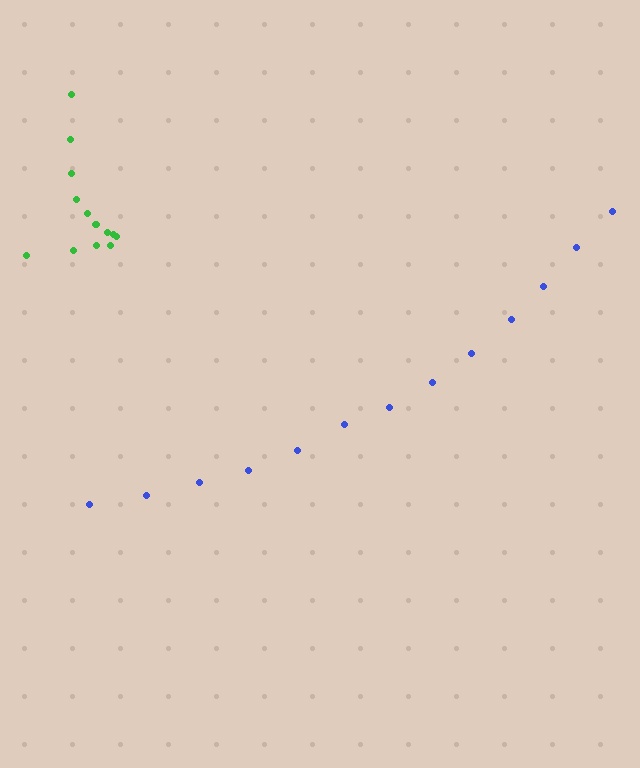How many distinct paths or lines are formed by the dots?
There are 2 distinct paths.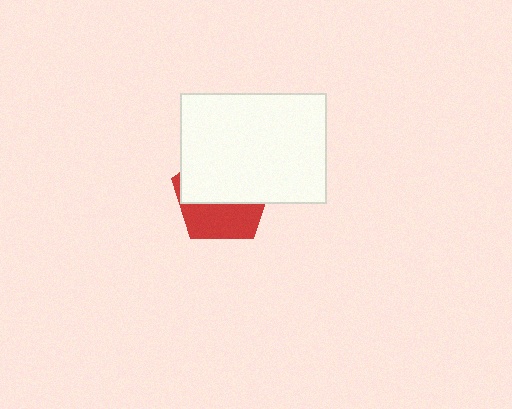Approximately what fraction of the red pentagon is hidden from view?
Roughly 59% of the red pentagon is hidden behind the white rectangle.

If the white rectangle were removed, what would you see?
You would see the complete red pentagon.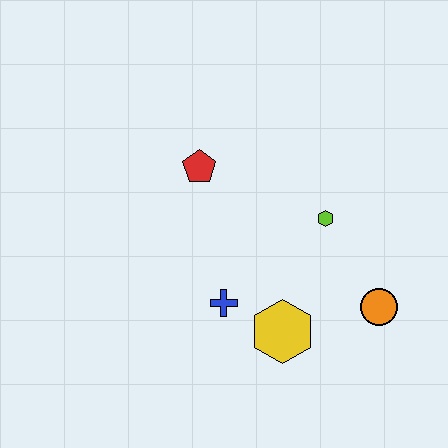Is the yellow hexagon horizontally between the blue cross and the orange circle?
Yes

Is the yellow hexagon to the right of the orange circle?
No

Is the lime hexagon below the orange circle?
No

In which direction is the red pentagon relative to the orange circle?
The red pentagon is to the left of the orange circle.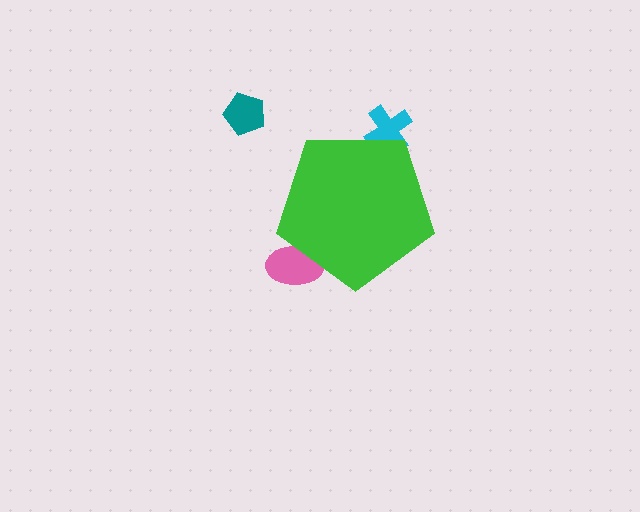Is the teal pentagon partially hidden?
No, the teal pentagon is fully visible.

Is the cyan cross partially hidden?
Yes, the cyan cross is partially hidden behind the green pentagon.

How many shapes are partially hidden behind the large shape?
2 shapes are partially hidden.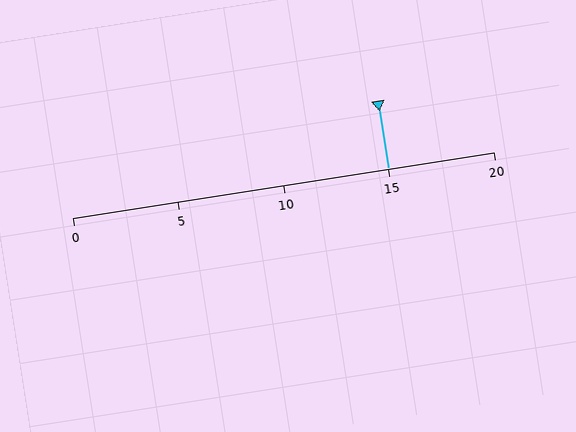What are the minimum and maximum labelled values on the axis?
The axis runs from 0 to 20.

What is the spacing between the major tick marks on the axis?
The major ticks are spaced 5 apart.